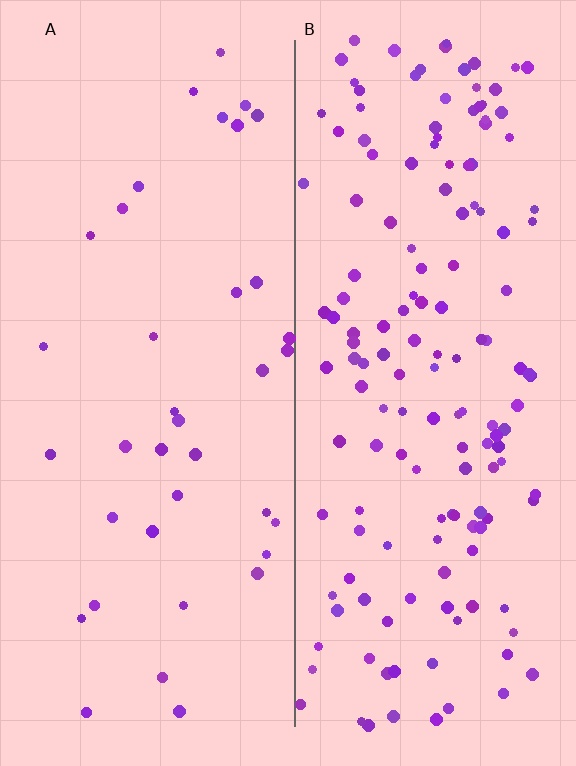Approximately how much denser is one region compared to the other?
Approximately 4.1× — region B over region A.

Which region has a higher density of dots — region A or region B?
B (the right).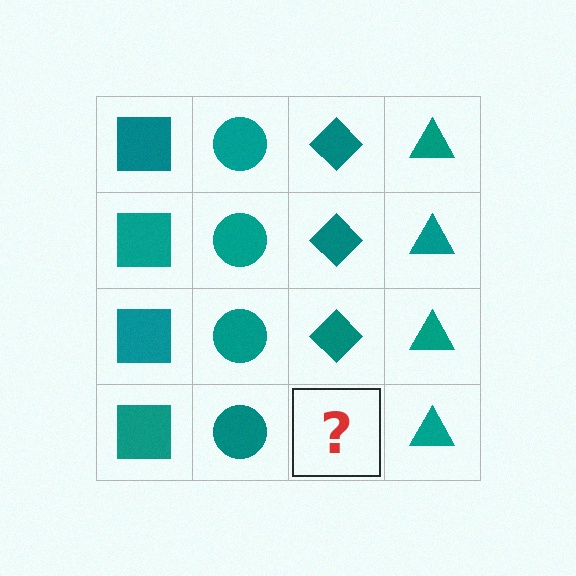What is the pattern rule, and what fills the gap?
The rule is that each column has a consistent shape. The gap should be filled with a teal diamond.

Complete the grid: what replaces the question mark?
The question mark should be replaced with a teal diamond.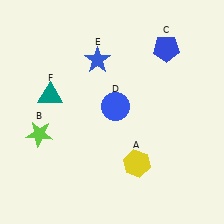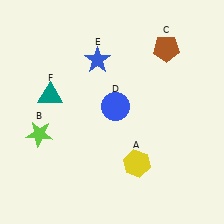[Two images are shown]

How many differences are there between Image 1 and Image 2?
There is 1 difference between the two images.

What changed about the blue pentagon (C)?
In Image 1, C is blue. In Image 2, it changed to brown.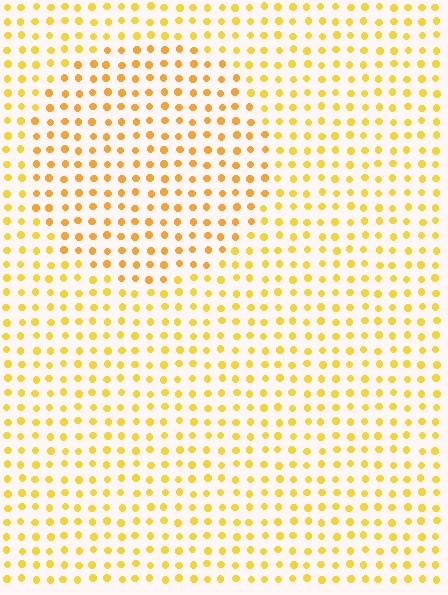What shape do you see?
I see a circle.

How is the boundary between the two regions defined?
The boundary is defined purely by a slight shift in hue (about 16 degrees). Spacing, size, and orientation are identical on both sides.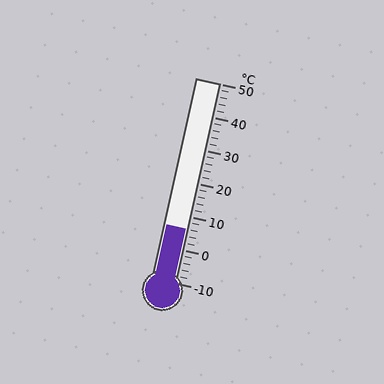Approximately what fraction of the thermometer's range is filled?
The thermometer is filled to approximately 25% of its range.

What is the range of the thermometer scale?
The thermometer scale ranges from -10°C to 50°C.